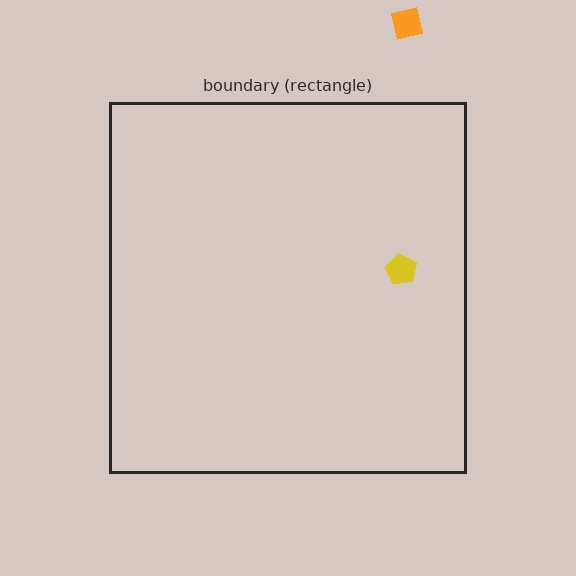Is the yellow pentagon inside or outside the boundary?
Inside.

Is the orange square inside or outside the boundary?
Outside.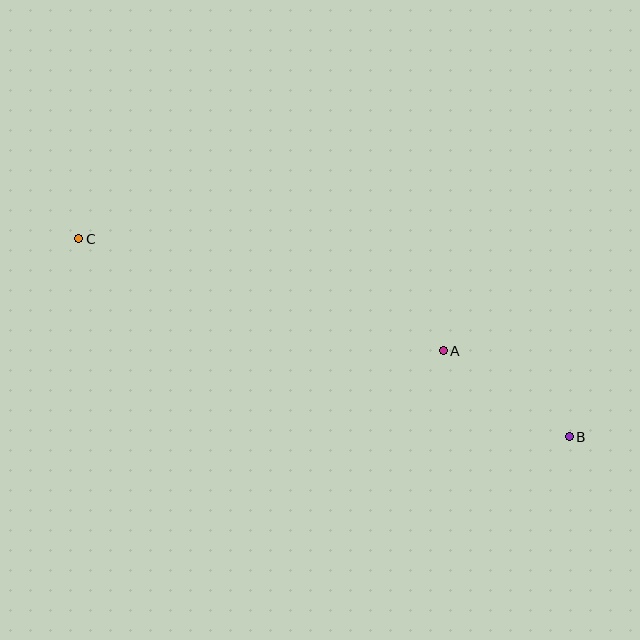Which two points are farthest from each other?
Points B and C are farthest from each other.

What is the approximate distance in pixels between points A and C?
The distance between A and C is approximately 381 pixels.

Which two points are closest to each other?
Points A and B are closest to each other.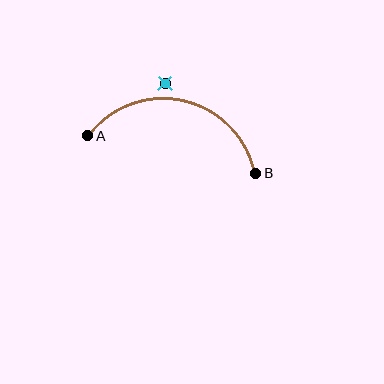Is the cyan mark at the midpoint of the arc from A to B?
No — the cyan mark does not lie on the arc at all. It sits slightly outside the curve.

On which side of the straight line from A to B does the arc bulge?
The arc bulges above the straight line connecting A and B.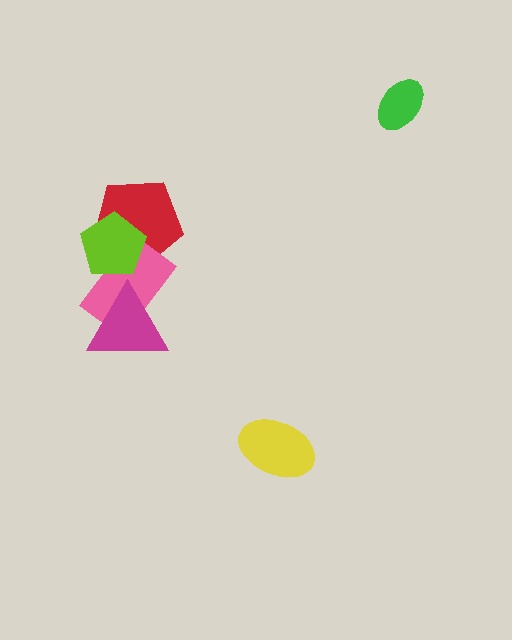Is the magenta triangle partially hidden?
No, no other shape covers it.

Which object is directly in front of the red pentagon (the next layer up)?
The pink rectangle is directly in front of the red pentagon.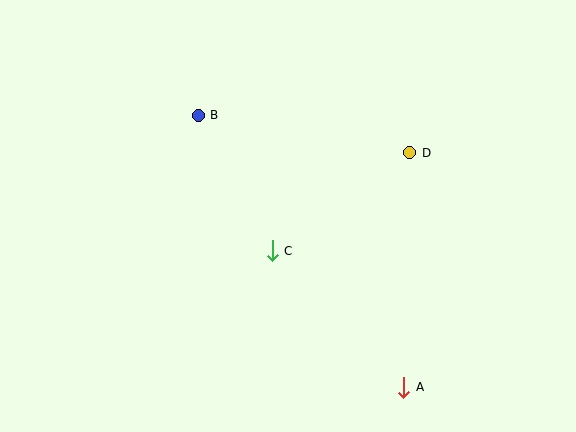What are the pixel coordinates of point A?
Point A is at (404, 387).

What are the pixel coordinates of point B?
Point B is at (198, 115).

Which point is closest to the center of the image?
Point C at (272, 251) is closest to the center.